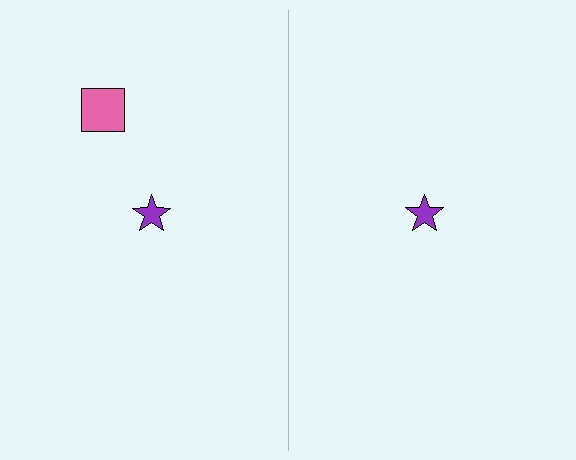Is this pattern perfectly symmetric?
No, the pattern is not perfectly symmetric. A pink square is missing from the right side.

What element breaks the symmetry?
A pink square is missing from the right side.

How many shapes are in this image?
There are 3 shapes in this image.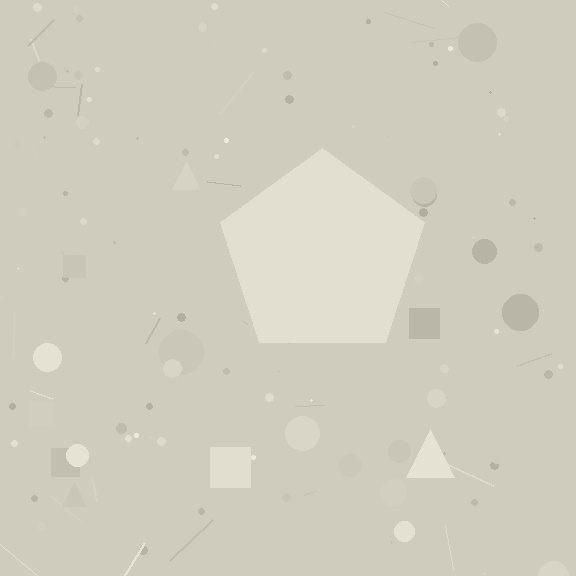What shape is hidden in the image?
A pentagon is hidden in the image.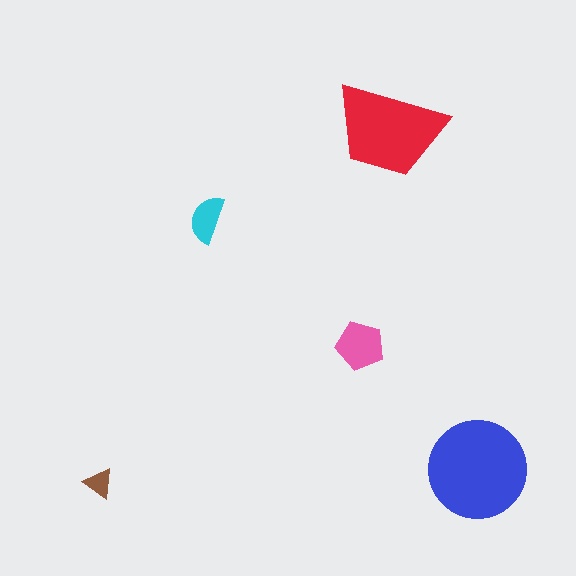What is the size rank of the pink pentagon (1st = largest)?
3rd.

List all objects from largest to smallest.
The blue circle, the red trapezoid, the pink pentagon, the cyan semicircle, the brown triangle.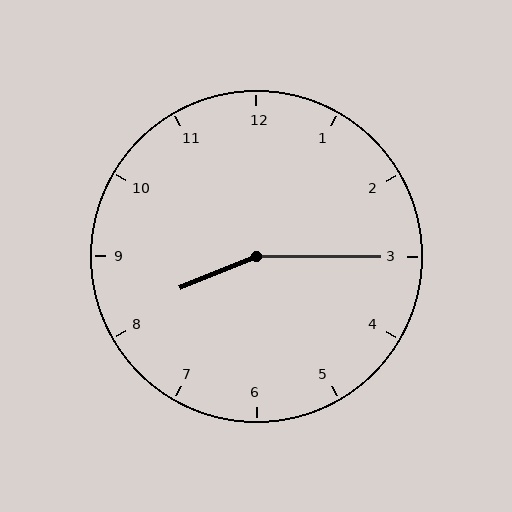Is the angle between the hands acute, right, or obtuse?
It is obtuse.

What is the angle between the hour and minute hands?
Approximately 158 degrees.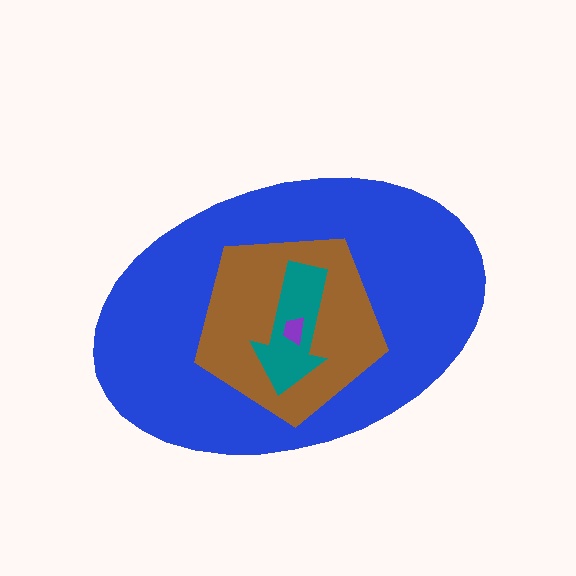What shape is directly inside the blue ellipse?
The brown pentagon.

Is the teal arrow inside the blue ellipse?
Yes.